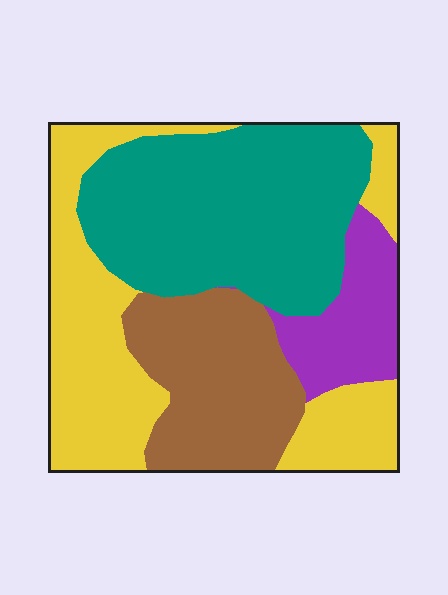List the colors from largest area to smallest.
From largest to smallest: teal, yellow, brown, purple.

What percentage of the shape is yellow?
Yellow covers 32% of the shape.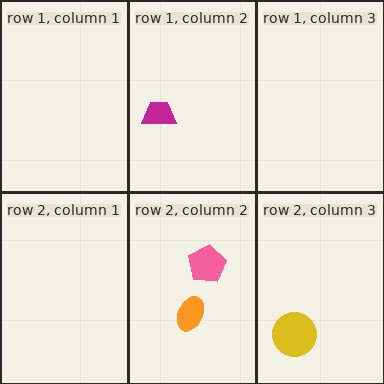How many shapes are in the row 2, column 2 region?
2.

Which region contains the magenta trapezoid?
The row 1, column 2 region.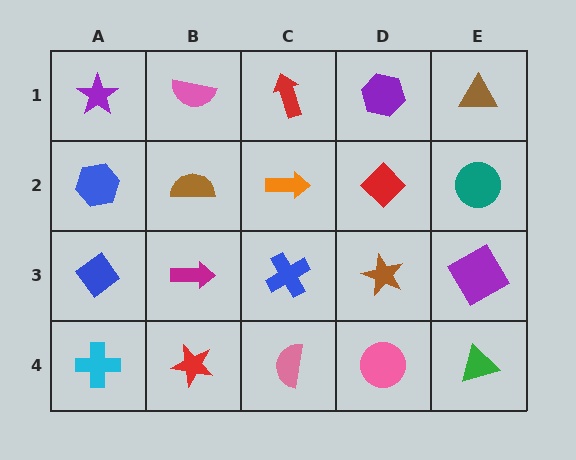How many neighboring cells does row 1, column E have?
2.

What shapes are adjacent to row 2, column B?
A pink semicircle (row 1, column B), a magenta arrow (row 3, column B), a blue hexagon (row 2, column A), an orange arrow (row 2, column C).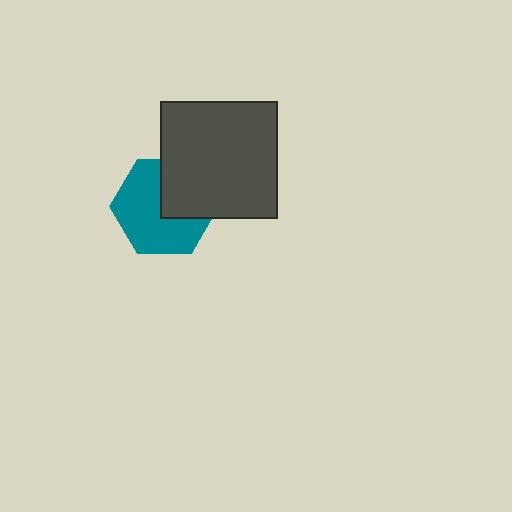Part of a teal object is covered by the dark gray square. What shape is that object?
It is a hexagon.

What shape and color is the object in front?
The object in front is a dark gray square.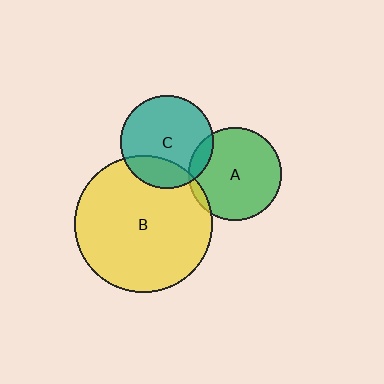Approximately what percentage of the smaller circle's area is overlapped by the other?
Approximately 25%.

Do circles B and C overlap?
Yes.